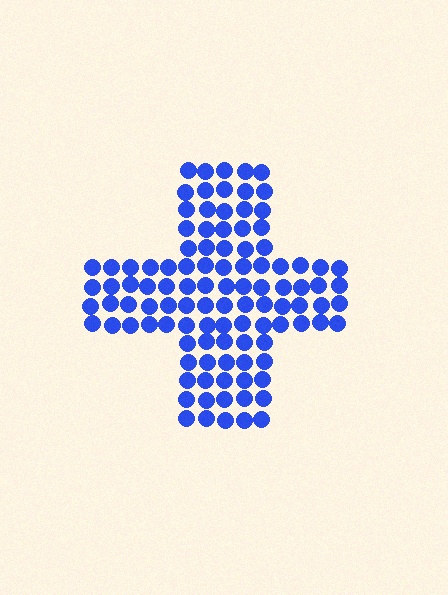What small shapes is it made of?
It is made of small circles.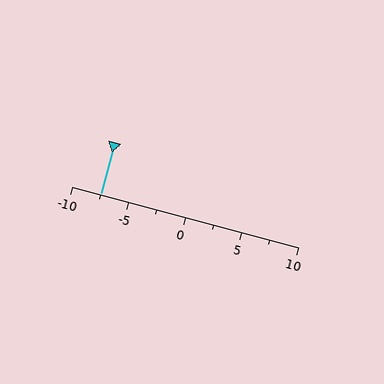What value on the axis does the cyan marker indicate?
The marker indicates approximately -7.5.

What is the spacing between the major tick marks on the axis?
The major ticks are spaced 5 apart.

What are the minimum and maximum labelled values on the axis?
The axis runs from -10 to 10.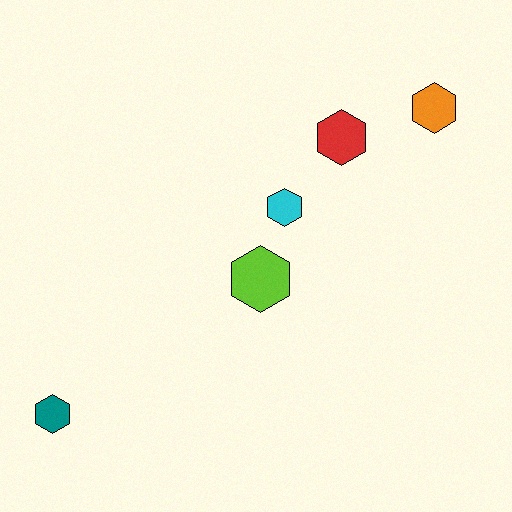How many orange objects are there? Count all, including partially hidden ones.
There is 1 orange object.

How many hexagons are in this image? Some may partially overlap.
There are 5 hexagons.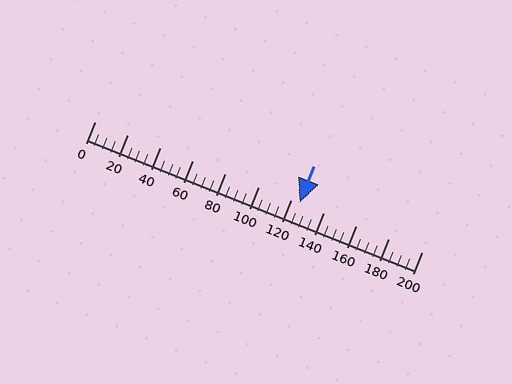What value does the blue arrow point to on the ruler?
The blue arrow points to approximately 125.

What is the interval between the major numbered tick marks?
The major tick marks are spaced 20 units apart.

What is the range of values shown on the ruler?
The ruler shows values from 0 to 200.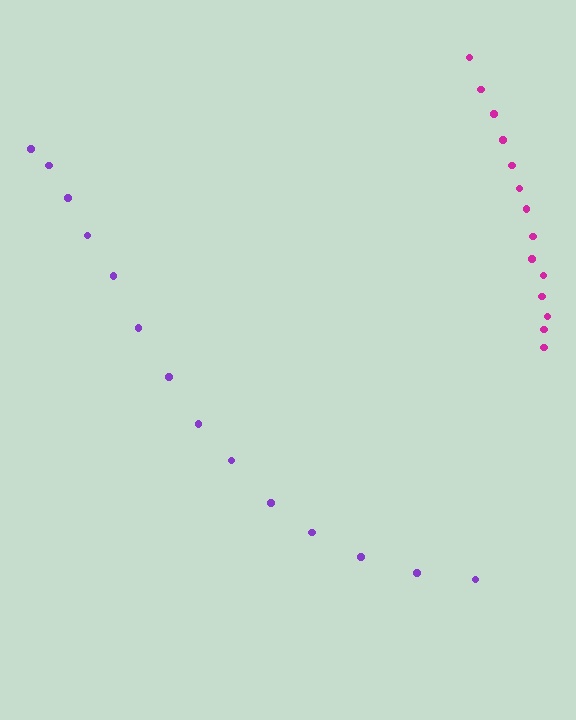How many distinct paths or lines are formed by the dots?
There are 2 distinct paths.